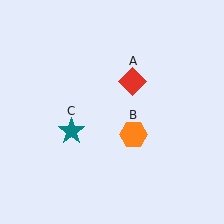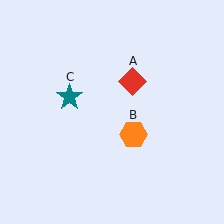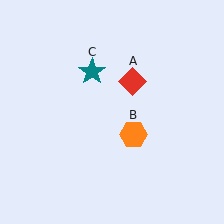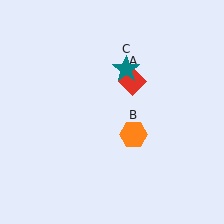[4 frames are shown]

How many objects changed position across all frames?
1 object changed position: teal star (object C).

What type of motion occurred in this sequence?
The teal star (object C) rotated clockwise around the center of the scene.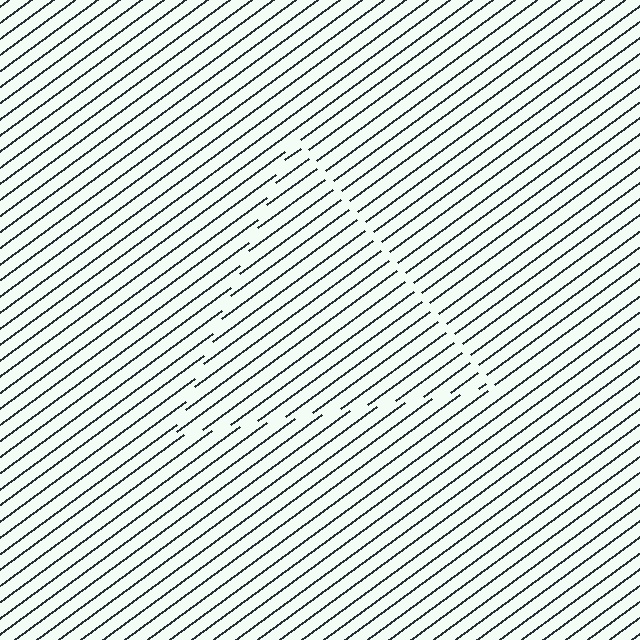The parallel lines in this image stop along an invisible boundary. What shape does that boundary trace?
An illusory triangle. The interior of the shape contains the same grating, shifted by half a period — the contour is defined by the phase discontinuity where line-ends from the inner and outer gratings abut.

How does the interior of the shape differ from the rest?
The interior of the shape contains the same grating, shifted by half a period — the contour is defined by the phase discontinuity where line-ends from the inner and outer gratings abut.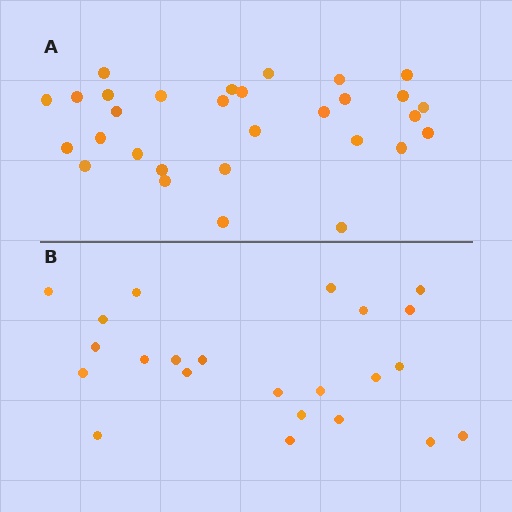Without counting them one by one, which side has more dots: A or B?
Region A (the top region) has more dots.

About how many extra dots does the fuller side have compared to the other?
Region A has roughly 8 or so more dots than region B.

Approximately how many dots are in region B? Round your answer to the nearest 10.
About 20 dots. (The exact count is 23, which rounds to 20.)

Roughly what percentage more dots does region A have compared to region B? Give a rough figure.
About 30% more.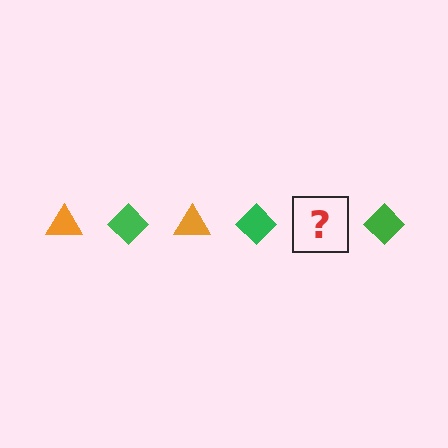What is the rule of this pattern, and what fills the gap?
The rule is that the pattern alternates between orange triangle and green diamond. The gap should be filled with an orange triangle.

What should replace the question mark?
The question mark should be replaced with an orange triangle.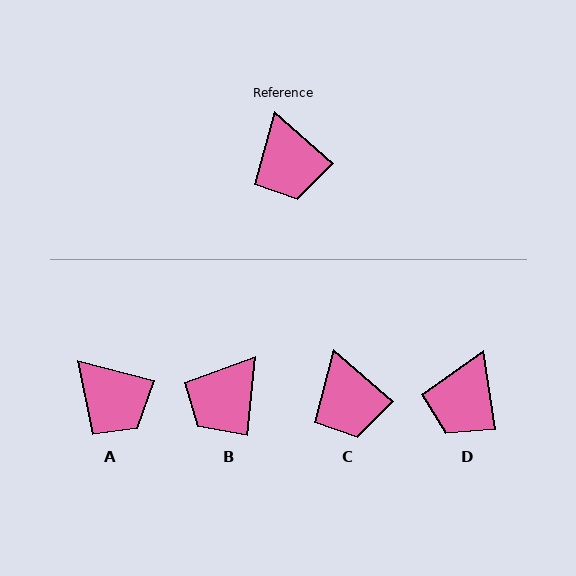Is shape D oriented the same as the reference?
No, it is off by about 40 degrees.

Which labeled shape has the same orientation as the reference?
C.